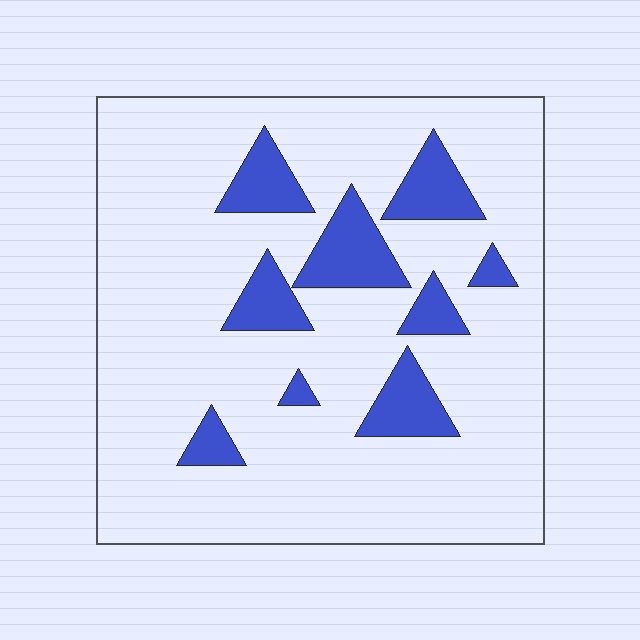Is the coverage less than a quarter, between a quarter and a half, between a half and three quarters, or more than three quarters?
Less than a quarter.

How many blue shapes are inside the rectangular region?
9.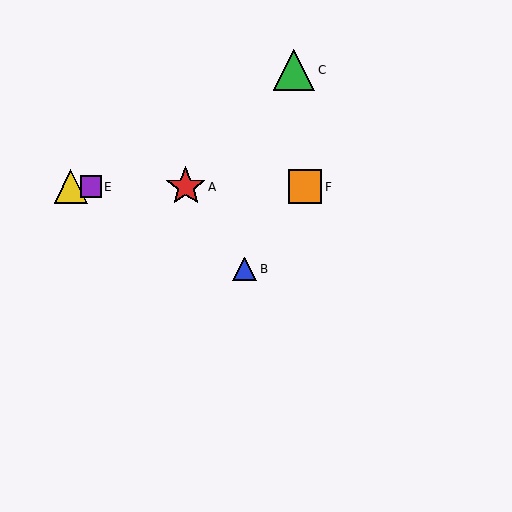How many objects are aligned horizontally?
4 objects (A, D, E, F) are aligned horizontally.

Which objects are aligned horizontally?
Objects A, D, E, F are aligned horizontally.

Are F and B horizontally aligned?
No, F is at y≈187 and B is at y≈269.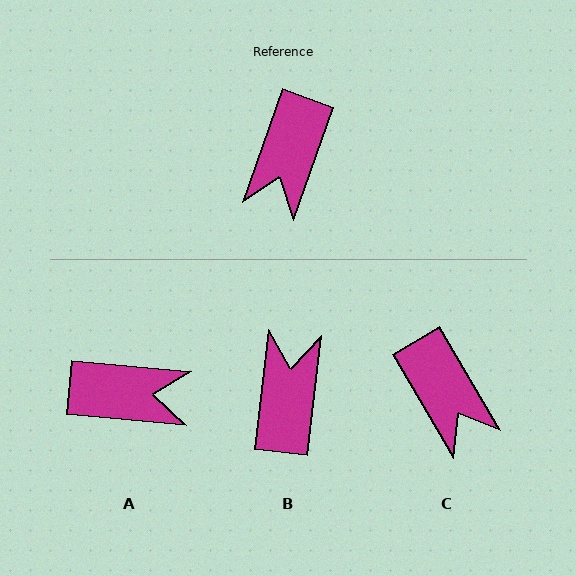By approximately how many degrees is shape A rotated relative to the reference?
Approximately 105 degrees counter-clockwise.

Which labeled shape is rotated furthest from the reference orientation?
B, about 167 degrees away.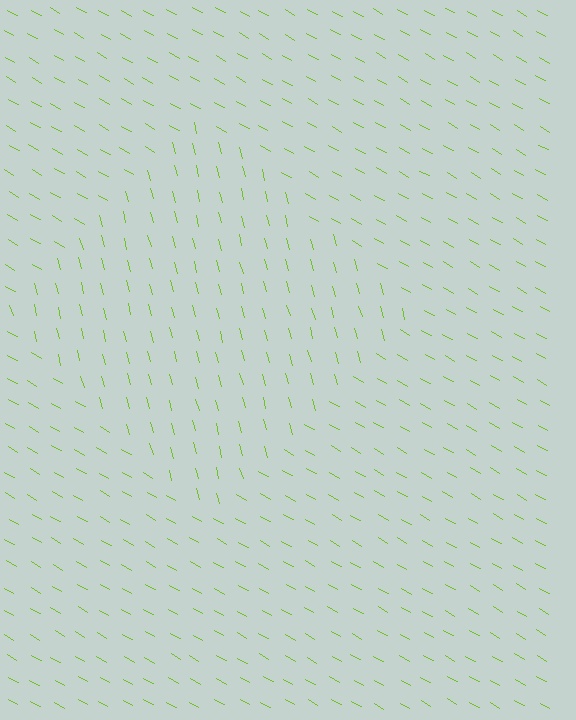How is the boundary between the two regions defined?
The boundary is defined purely by a change in line orientation (approximately 45 degrees difference). All lines are the same color and thickness.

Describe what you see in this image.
The image is filled with small lime line segments. A diamond region in the image has lines oriented differently from the surrounding lines, creating a visible texture boundary.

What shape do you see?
I see a diamond.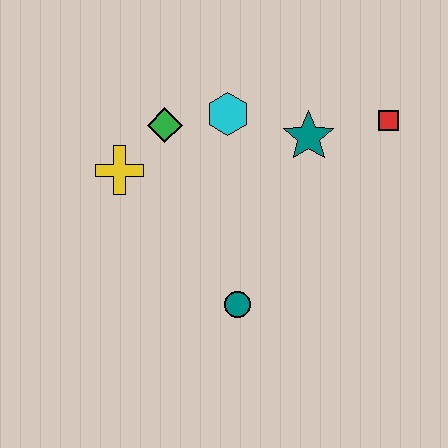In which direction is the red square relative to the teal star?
The red square is to the right of the teal star.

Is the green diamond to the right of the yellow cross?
Yes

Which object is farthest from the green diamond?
The red square is farthest from the green diamond.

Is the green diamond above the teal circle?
Yes